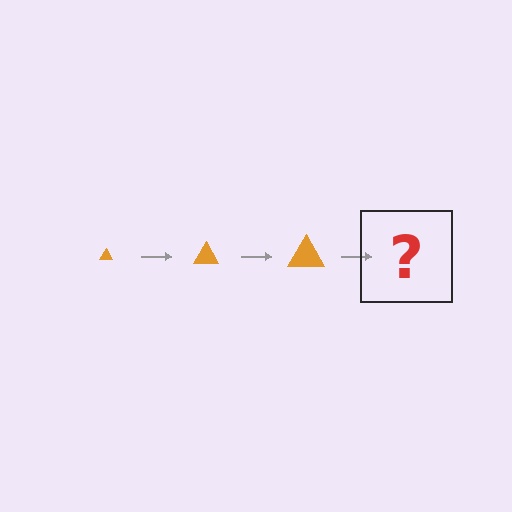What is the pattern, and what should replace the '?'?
The pattern is that the triangle gets progressively larger each step. The '?' should be an orange triangle, larger than the previous one.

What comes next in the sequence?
The next element should be an orange triangle, larger than the previous one.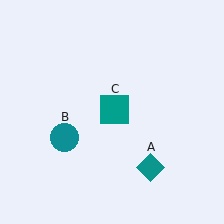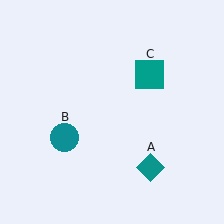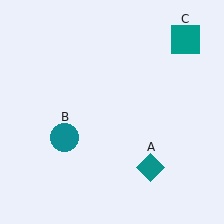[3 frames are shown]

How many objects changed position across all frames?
1 object changed position: teal square (object C).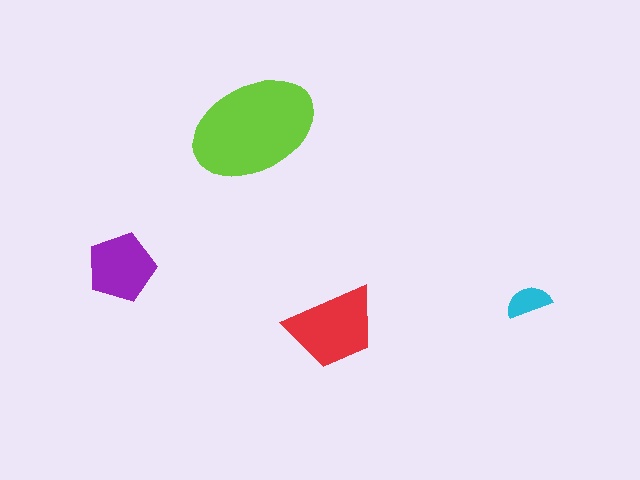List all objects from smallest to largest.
The cyan semicircle, the purple pentagon, the red trapezoid, the lime ellipse.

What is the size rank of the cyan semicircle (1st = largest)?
4th.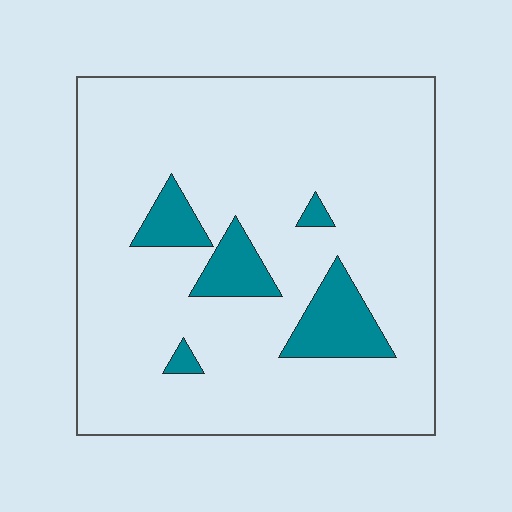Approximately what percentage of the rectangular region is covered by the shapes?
Approximately 10%.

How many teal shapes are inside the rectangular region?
5.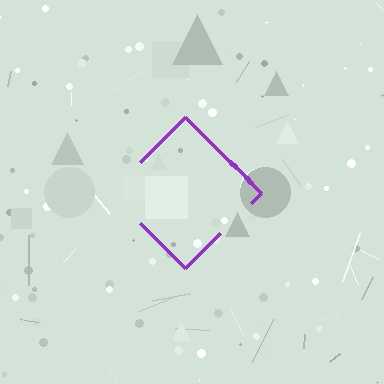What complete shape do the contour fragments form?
The contour fragments form a diamond.